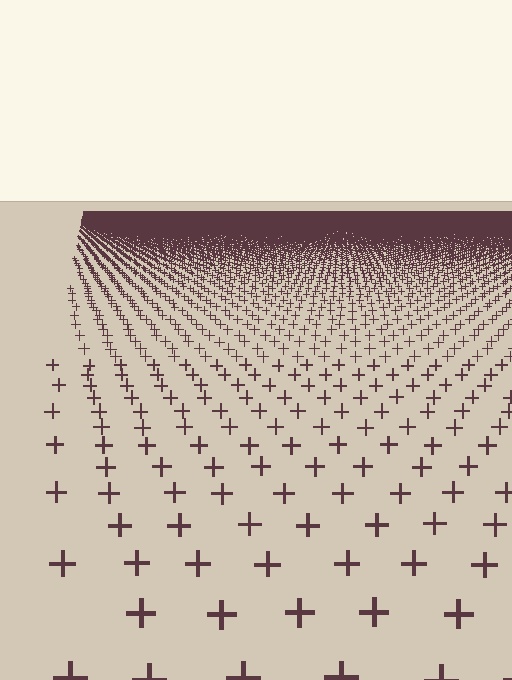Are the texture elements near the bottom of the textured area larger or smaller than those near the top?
Larger. Near the bottom, elements are closer to the viewer and appear at a bigger on-screen size.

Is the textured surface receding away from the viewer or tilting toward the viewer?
The surface is receding away from the viewer. Texture elements get smaller and denser toward the top.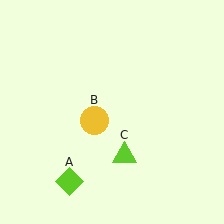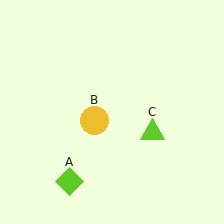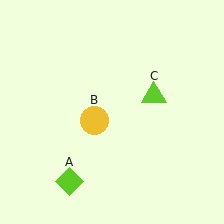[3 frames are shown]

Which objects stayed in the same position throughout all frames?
Lime diamond (object A) and yellow circle (object B) remained stationary.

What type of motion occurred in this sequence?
The lime triangle (object C) rotated counterclockwise around the center of the scene.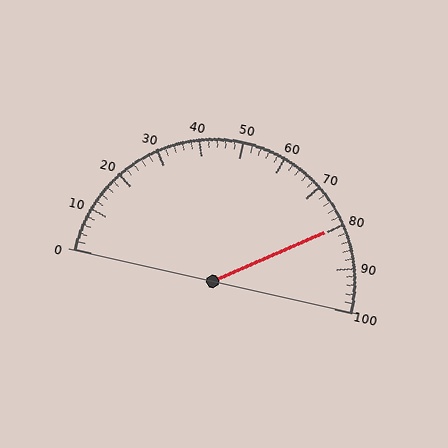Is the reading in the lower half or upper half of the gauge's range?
The reading is in the upper half of the range (0 to 100).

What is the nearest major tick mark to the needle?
The nearest major tick mark is 80.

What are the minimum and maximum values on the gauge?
The gauge ranges from 0 to 100.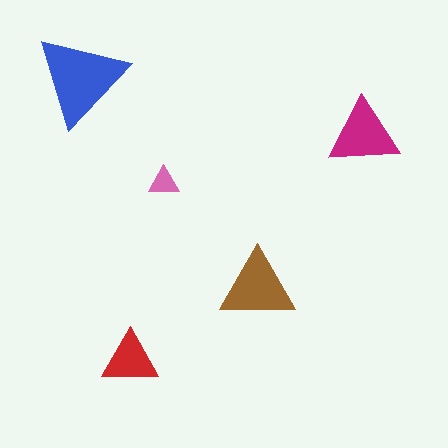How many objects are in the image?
There are 5 objects in the image.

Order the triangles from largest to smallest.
the blue one, the brown one, the magenta one, the red one, the pink one.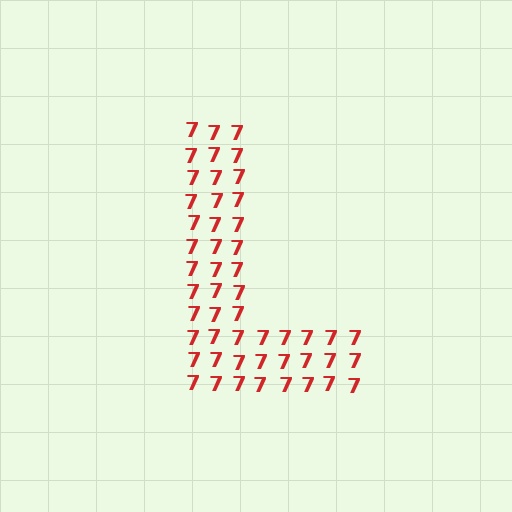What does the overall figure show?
The overall figure shows the letter L.